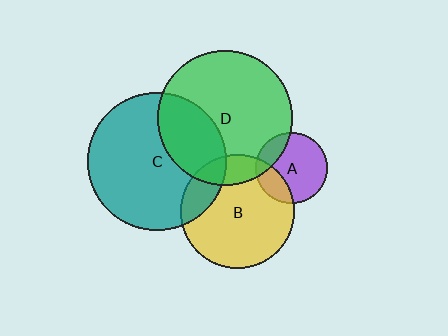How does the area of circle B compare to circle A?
Approximately 2.6 times.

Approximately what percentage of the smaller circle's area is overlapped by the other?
Approximately 25%.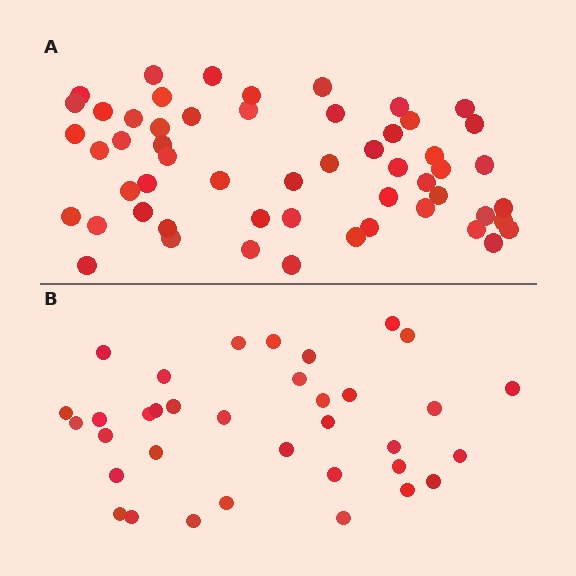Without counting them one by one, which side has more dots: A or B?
Region A (the top region) has more dots.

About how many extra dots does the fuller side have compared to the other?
Region A has approximately 20 more dots than region B.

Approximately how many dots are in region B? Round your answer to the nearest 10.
About 40 dots. (The exact count is 35, which rounds to 40.)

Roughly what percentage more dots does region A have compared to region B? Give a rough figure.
About 55% more.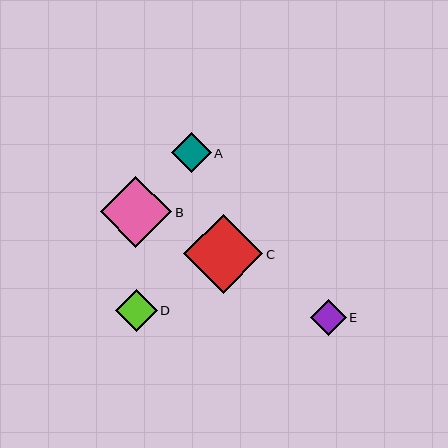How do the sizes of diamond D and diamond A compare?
Diamond D and diamond A are approximately the same size.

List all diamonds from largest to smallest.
From largest to smallest: C, B, D, A, E.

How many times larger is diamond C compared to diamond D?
Diamond C is approximately 1.9 times the size of diamond D.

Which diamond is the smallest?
Diamond E is the smallest with a size of approximately 36 pixels.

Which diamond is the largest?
Diamond C is the largest with a size of approximately 79 pixels.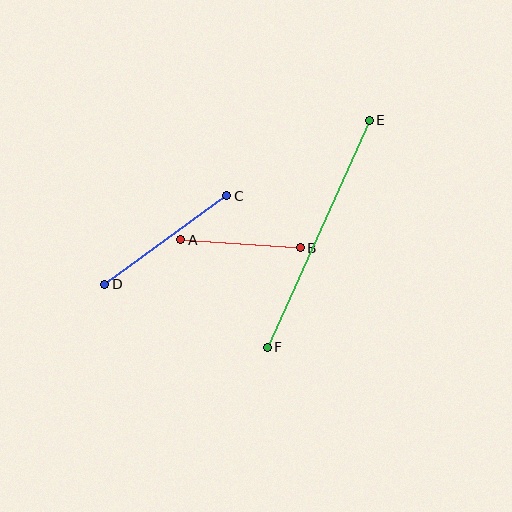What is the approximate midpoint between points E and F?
The midpoint is at approximately (318, 234) pixels.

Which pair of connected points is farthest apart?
Points E and F are farthest apart.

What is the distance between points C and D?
The distance is approximately 150 pixels.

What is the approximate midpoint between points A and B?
The midpoint is at approximately (240, 244) pixels.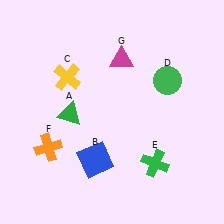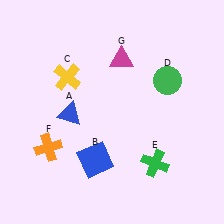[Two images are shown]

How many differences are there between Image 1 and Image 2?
There is 1 difference between the two images.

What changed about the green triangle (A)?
In Image 1, A is green. In Image 2, it changed to blue.